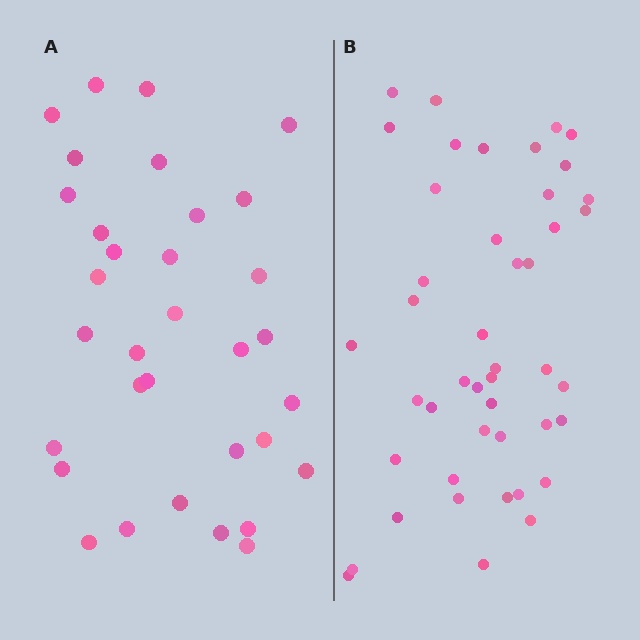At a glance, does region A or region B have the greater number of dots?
Region B (the right region) has more dots.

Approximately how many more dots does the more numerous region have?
Region B has roughly 12 or so more dots than region A.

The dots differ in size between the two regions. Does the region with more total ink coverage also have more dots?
No. Region A has more total ink coverage because its dots are larger, but region B actually contains more individual dots. Total area can be misleading — the number of items is what matters here.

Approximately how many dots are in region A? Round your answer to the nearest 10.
About 30 dots. (The exact count is 33, which rounds to 30.)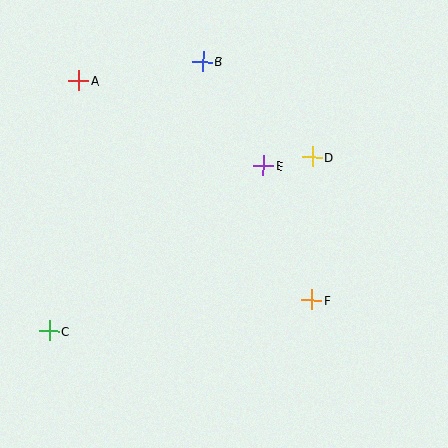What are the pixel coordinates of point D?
Point D is at (312, 157).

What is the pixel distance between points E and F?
The distance between E and F is 143 pixels.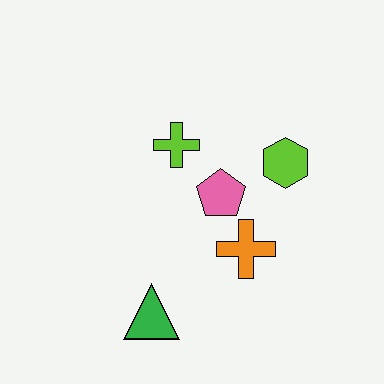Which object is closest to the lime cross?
The pink pentagon is closest to the lime cross.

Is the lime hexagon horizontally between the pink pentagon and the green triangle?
No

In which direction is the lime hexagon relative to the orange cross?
The lime hexagon is above the orange cross.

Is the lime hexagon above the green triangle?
Yes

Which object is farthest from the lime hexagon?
The green triangle is farthest from the lime hexagon.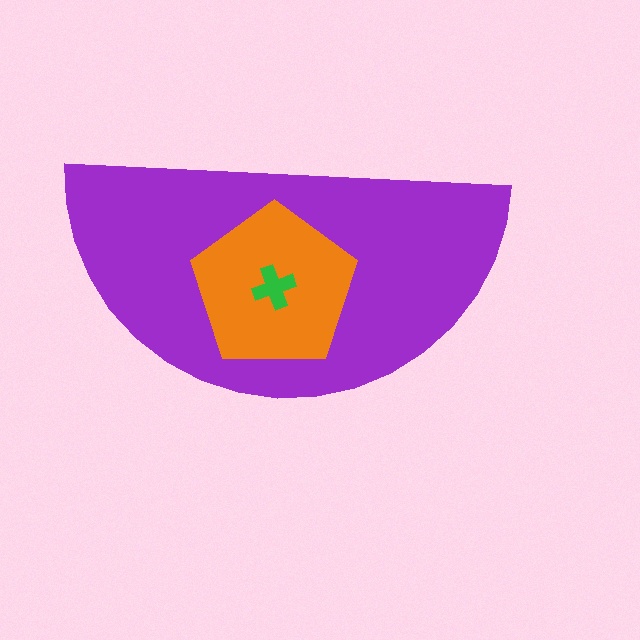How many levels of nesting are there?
3.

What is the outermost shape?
The purple semicircle.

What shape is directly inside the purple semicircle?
The orange pentagon.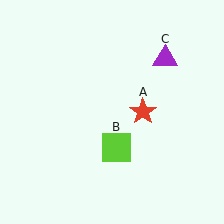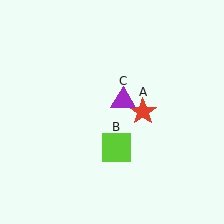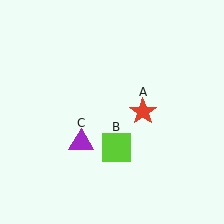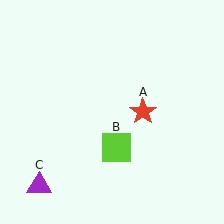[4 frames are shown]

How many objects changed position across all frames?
1 object changed position: purple triangle (object C).